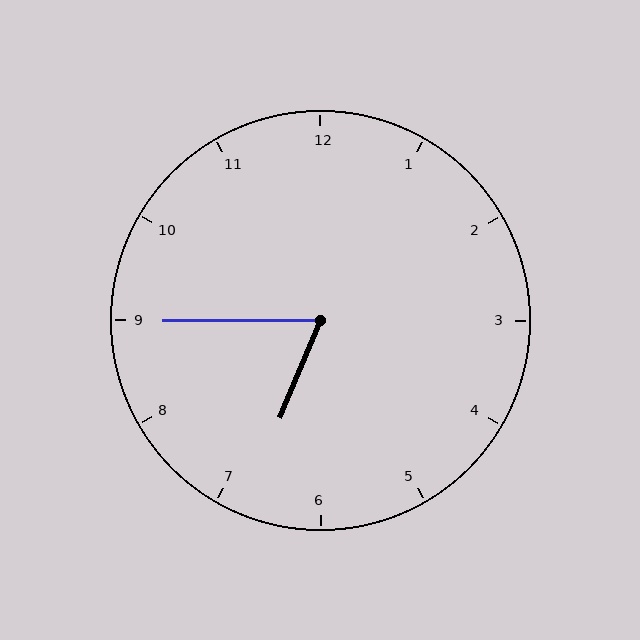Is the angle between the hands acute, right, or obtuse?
It is acute.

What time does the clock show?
6:45.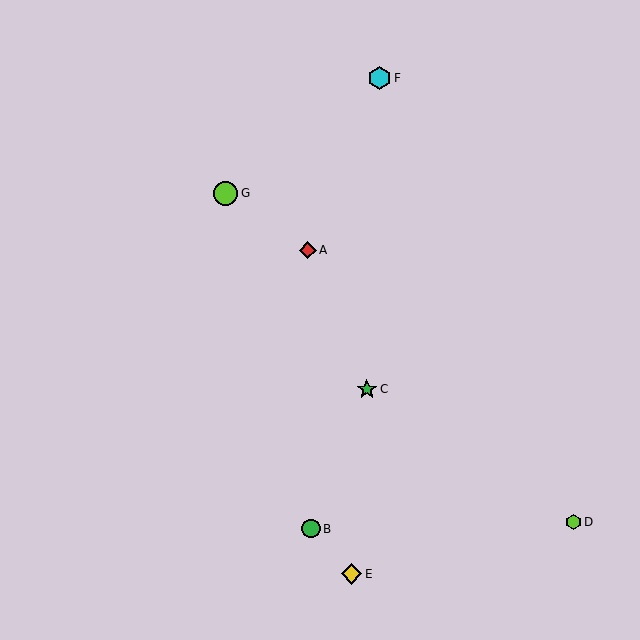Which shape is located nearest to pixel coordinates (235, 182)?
The lime circle (labeled G) at (226, 193) is nearest to that location.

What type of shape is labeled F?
Shape F is a cyan hexagon.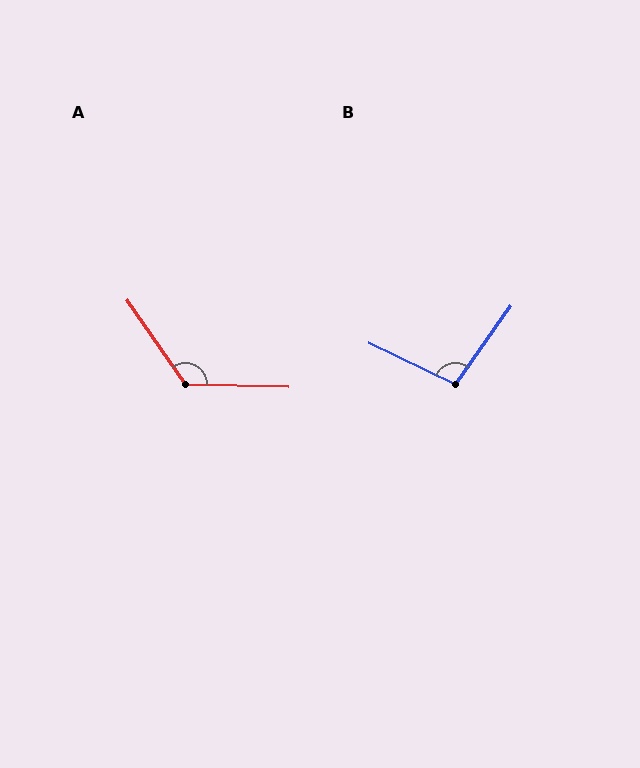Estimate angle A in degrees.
Approximately 126 degrees.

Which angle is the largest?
A, at approximately 126 degrees.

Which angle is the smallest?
B, at approximately 100 degrees.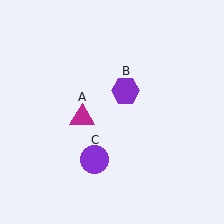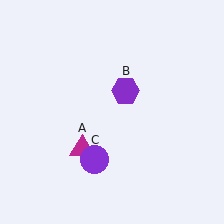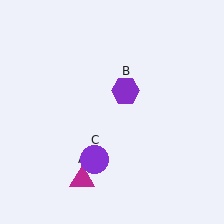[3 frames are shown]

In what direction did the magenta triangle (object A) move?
The magenta triangle (object A) moved down.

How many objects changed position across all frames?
1 object changed position: magenta triangle (object A).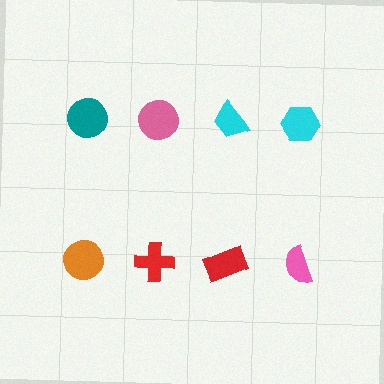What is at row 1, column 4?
A cyan hexagon.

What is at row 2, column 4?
A pink semicircle.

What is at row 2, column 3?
A red rectangle.